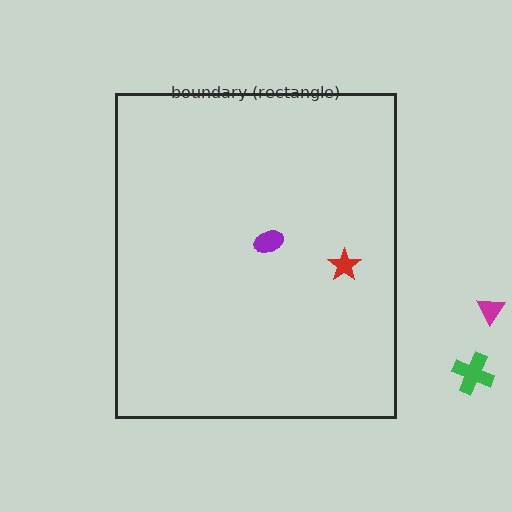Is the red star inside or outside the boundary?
Inside.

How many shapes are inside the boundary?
2 inside, 2 outside.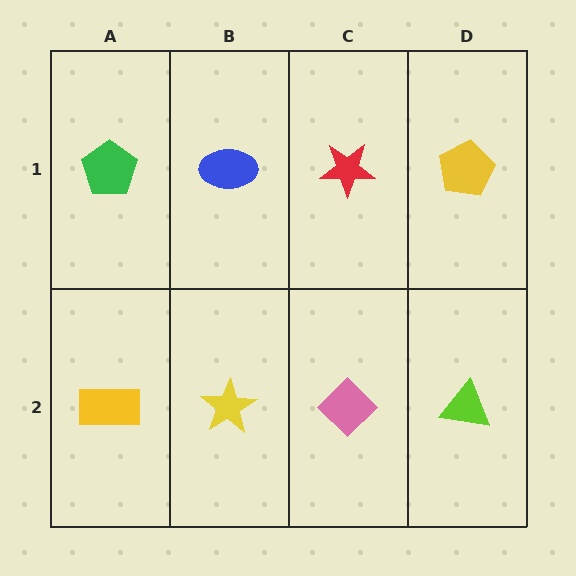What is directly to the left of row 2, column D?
A pink diamond.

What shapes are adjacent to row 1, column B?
A yellow star (row 2, column B), a green pentagon (row 1, column A), a red star (row 1, column C).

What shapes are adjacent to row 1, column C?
A pink diamond (row 2, column C), a blue ellipse (row 1, column B), a yellow pentagon (row 1, column D).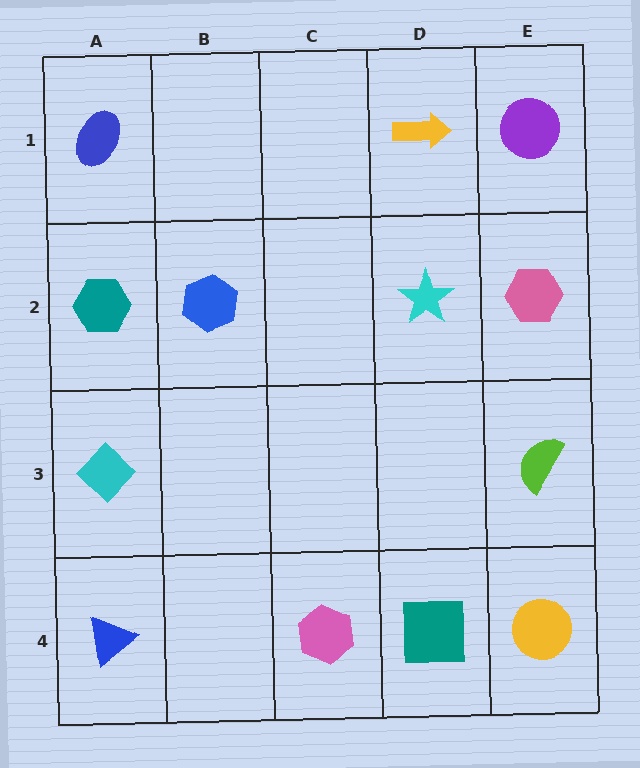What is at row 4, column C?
A pink hexagon.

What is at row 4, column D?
A teal square.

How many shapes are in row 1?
3 shapes.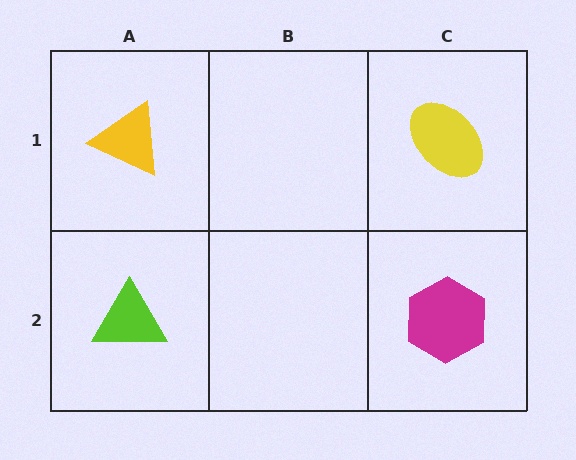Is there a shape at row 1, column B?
No, that cell is empty.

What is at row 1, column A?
A yellow triangle.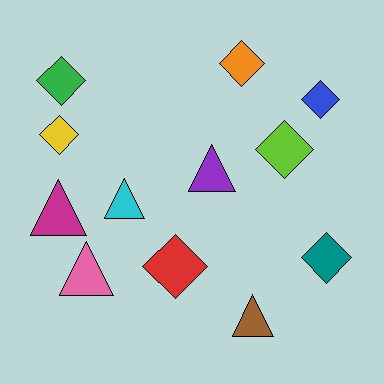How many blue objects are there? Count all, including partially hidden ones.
There is 1 blue object.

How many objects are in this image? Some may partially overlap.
There are 12 objects.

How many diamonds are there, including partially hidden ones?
There are 7 diamonds.